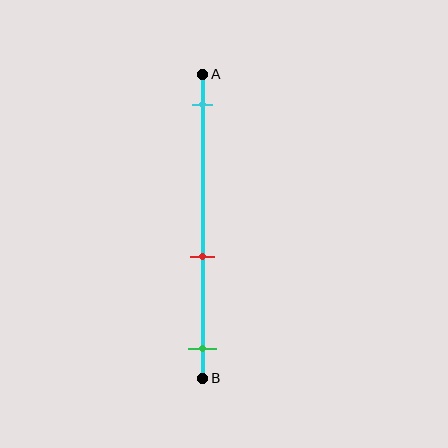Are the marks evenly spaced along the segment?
No, the marks are not evenly spaced.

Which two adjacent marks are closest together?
The red and green marks are the closest adjacent pair.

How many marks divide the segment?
There are 3 marks dividing the segment.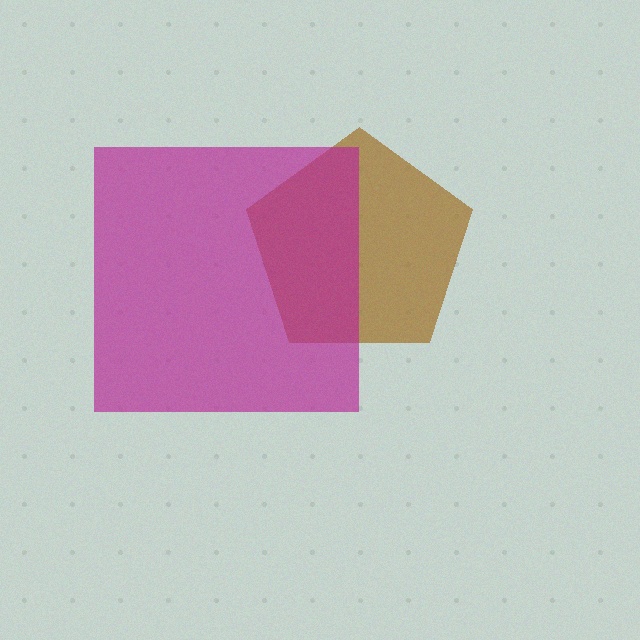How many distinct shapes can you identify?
There are 2 distinct shapes: a brown pentagon, a magenta square.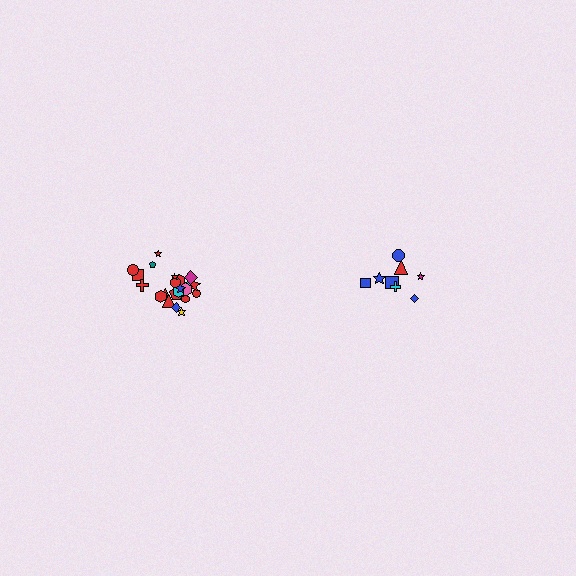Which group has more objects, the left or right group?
The left group.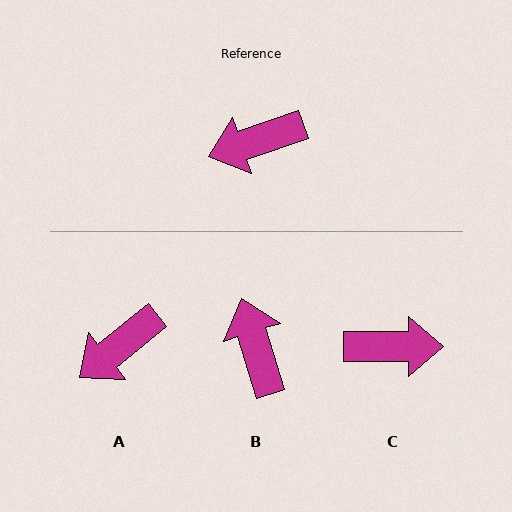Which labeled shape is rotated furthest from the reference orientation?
C, about 161 degrees away.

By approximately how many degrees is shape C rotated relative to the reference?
Approximately 161 degrees counter-clockwise.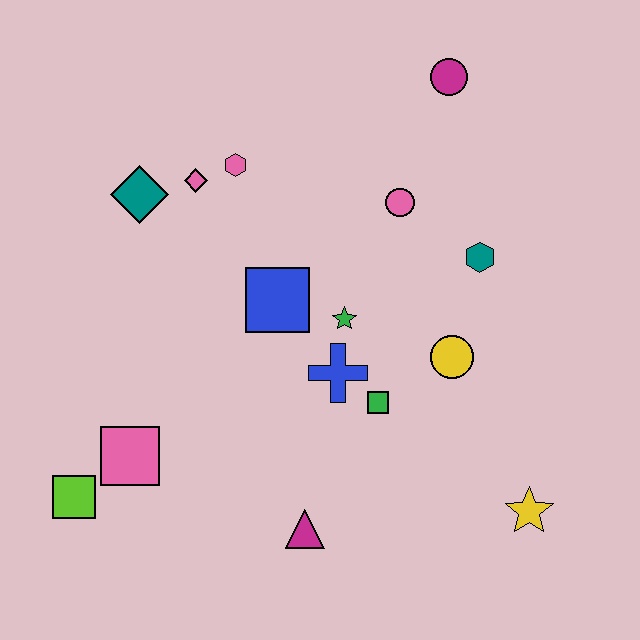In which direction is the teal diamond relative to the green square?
The teal diamond is to the left of the green square.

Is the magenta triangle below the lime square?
Yes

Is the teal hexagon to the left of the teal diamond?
No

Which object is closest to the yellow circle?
The green square is closest to the yellow circle.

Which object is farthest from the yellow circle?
The lime square is farthest from the yellow circle.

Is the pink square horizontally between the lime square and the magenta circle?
Yes